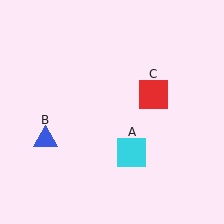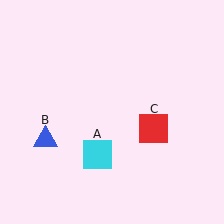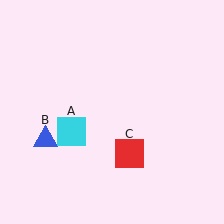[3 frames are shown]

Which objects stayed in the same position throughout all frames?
Blue triangle (object B) remained stationary.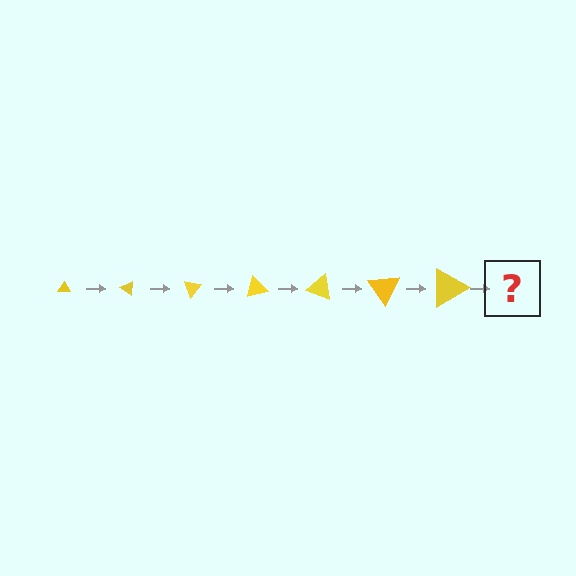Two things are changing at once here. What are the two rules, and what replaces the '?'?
The two rules are that the triangle grows larger each step and it rotates 35 degrees each step. The '?' should be a triangle, larger than the previous one and rotated 245 degrees from the start.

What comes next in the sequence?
The next element should be a triangle, larger than the previous one and rotated 245 degrees from the start.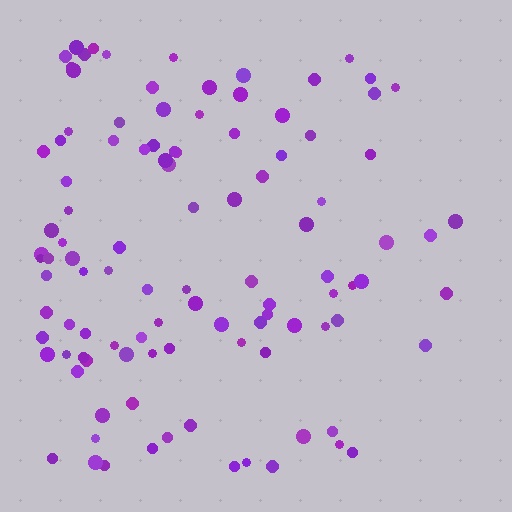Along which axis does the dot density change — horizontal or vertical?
Horizontal.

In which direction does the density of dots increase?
From right to left, with the left side densest.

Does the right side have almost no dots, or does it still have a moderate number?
Still a moderate number, just noticeably fewer than the left.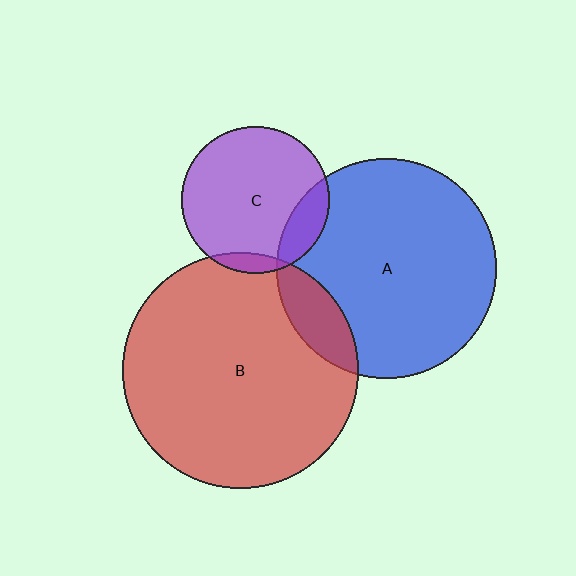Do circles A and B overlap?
Yes.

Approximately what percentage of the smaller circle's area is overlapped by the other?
Approximately 15%.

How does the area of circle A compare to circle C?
Approximately 2.2 times.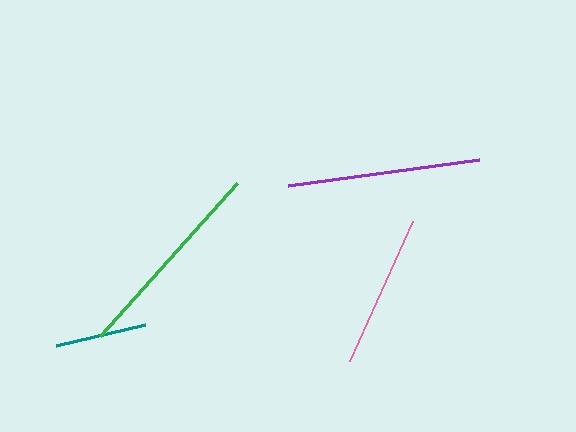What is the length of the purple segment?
The purple segment is approximately 193 pixels long.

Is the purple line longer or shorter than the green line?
The green line is longer than the purple line.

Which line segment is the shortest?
The teal line is the shortest at approximately 91 pixels.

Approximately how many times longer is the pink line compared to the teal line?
The pink line is approximately 1.7 times the length of the teal line.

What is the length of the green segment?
The green segment is approximately 205 pixels long.